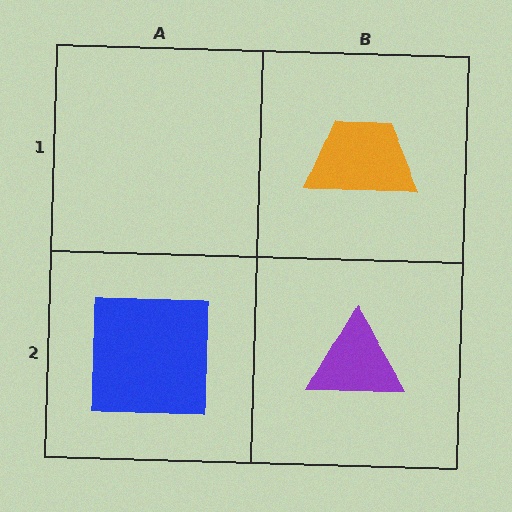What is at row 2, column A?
A blue square.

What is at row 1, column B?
An orange trapezoid.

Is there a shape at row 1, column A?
No, that cell is empty.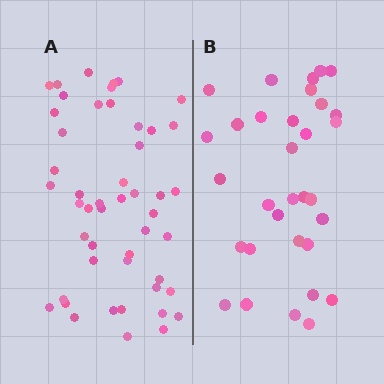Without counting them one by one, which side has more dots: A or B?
Region A (the left region) has more dots.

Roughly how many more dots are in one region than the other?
Region A has approximately 15 more dots than region B.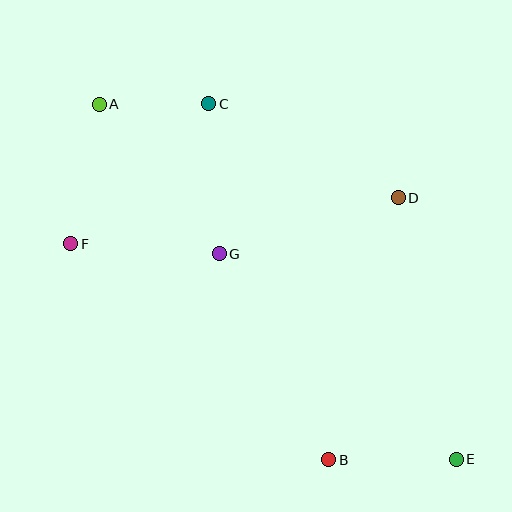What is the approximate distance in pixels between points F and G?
The distance between F and G is approximately 149 pixels.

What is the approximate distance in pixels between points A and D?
The distance between A and D is approximately 313 pixels.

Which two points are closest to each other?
Points A and C are closest to each other.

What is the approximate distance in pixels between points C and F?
The distance between C and F is approximately 197 pixels.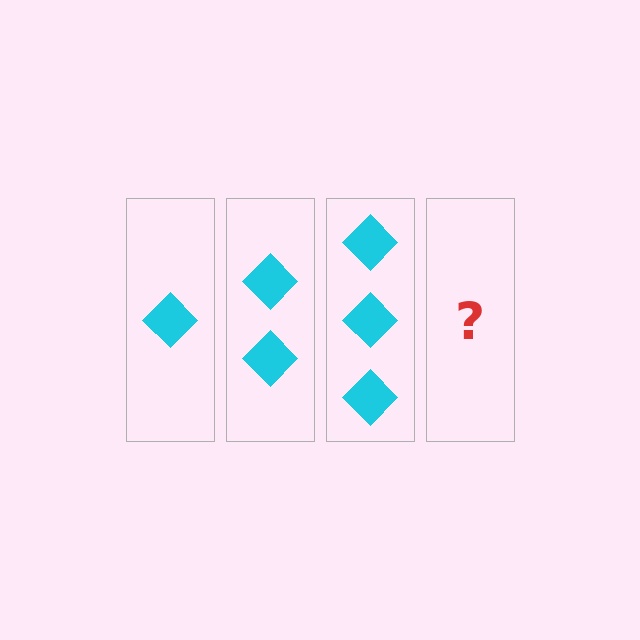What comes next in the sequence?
The next element should be 4 diamonds.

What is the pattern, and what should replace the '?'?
The pattern is that each step adds one more diamond. The '?' should be 4 diamonds.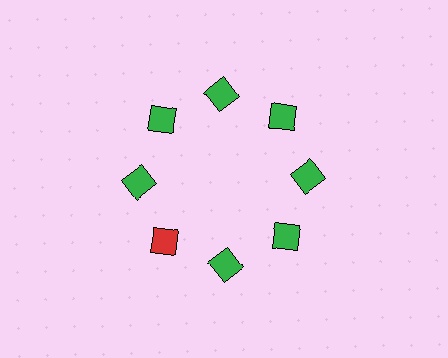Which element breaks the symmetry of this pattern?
The red diamond at roughly the 8 o'clock position breaks the symmetry. All other shapes are green diamonds.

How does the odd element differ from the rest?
It has a different color: red instead of green.